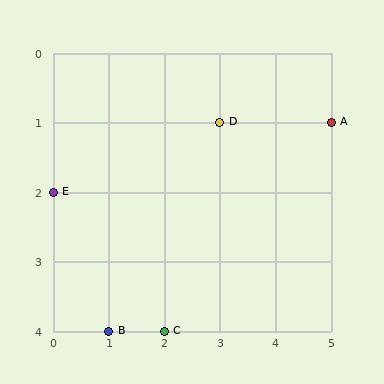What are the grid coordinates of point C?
Point C is at grid coordinates (2, 4).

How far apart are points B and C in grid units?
Points B and C are 1 column apart.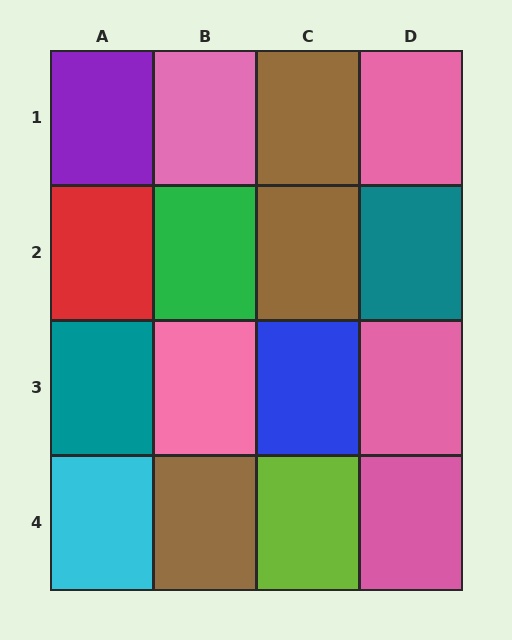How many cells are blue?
1 cell is blue.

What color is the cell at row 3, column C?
Blue.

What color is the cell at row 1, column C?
Brown.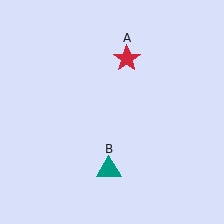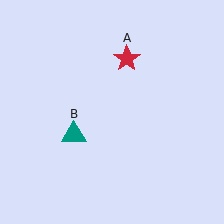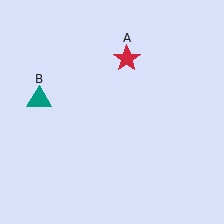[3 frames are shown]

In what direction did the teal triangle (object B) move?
The teal triangle (object B) moved up and to the left.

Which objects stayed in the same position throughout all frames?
Red star (object A) remained stationary.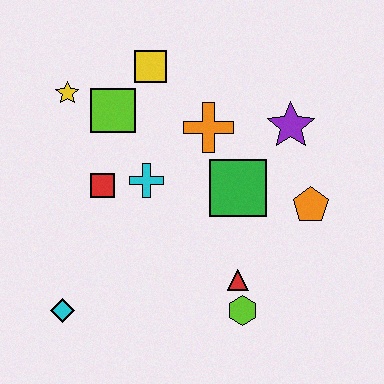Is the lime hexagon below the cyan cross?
Yes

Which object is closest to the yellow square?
The lime square is closest to the yellow square.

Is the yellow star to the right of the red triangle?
No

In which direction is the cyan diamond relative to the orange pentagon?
The cyan diamond is to the left of the orange pentagon.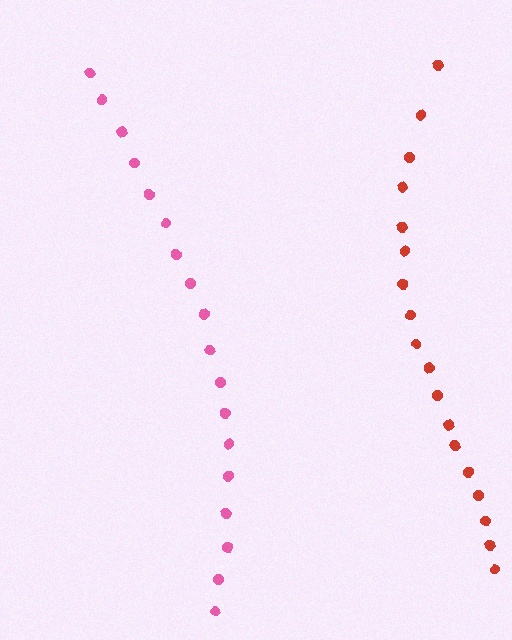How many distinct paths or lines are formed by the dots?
There are 2 distinct paths.